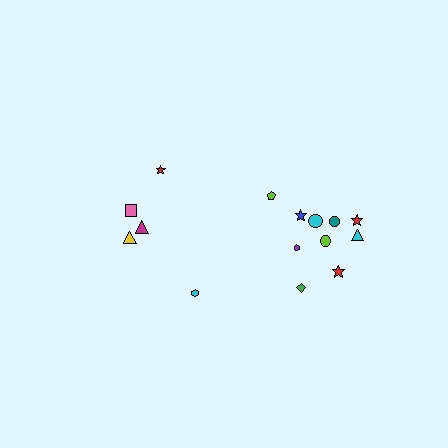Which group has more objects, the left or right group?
The right group.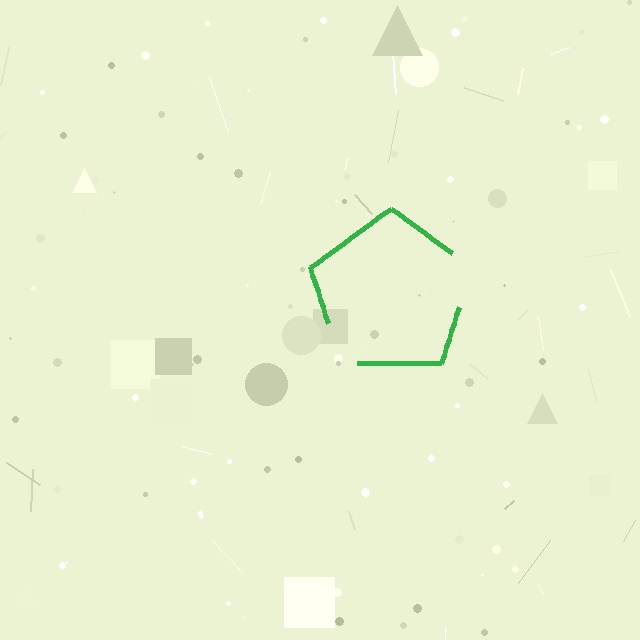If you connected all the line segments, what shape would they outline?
They would outline a pentagon.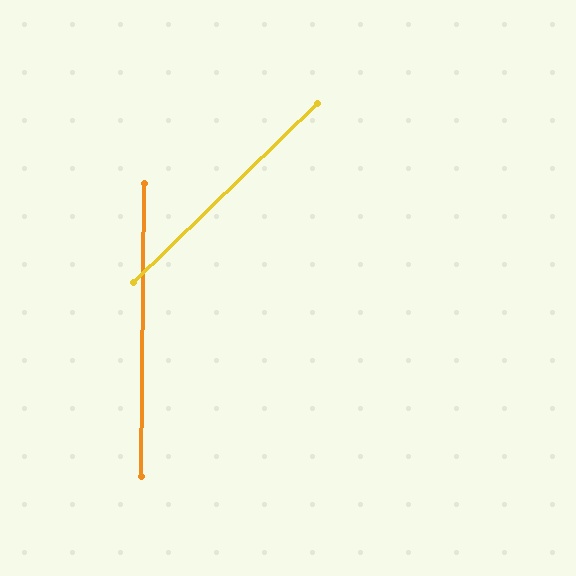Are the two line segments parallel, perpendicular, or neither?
Neither parallel nor perpendicular — they differ by about 45°.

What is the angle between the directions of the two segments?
Approximately 45 degrees.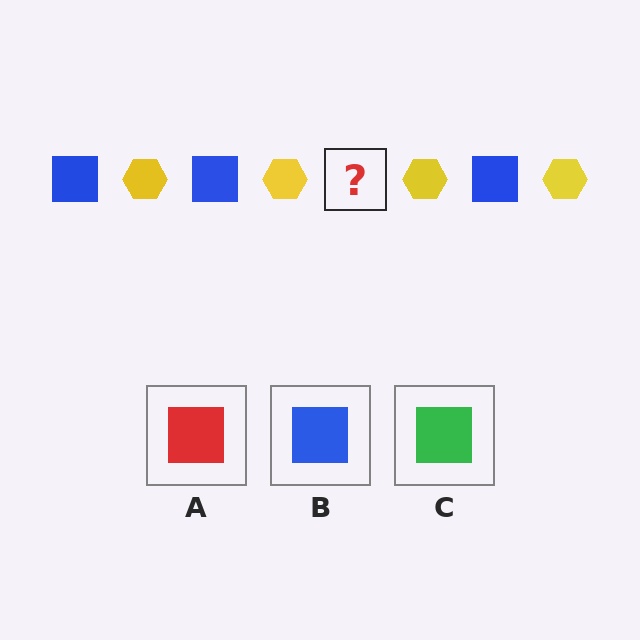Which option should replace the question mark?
Option B.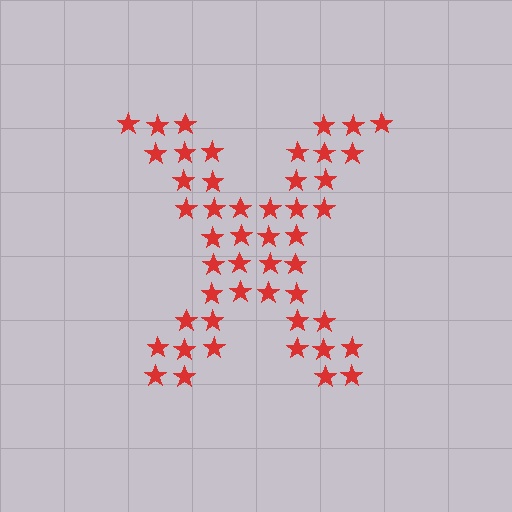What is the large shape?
The large shape is the letter X.